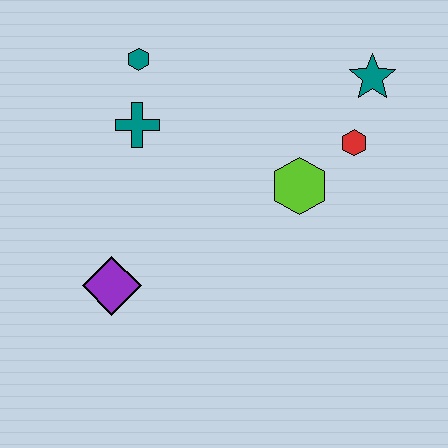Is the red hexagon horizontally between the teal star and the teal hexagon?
Yes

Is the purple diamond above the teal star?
No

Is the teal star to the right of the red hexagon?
Yes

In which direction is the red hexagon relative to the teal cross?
The red hexagon is to the right of the teal cross.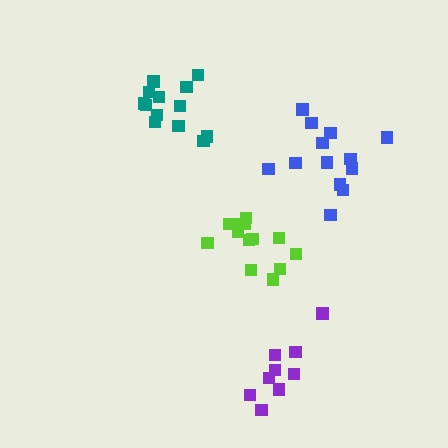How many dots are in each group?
Group 1: 14 dots, Group 2: 13 dots, Group 3: 9 dots, Group 4: 13 dots (49 total).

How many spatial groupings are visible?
There are 4 spatial groupings.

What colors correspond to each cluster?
The clusters are colored: teal, lime, purple, blue.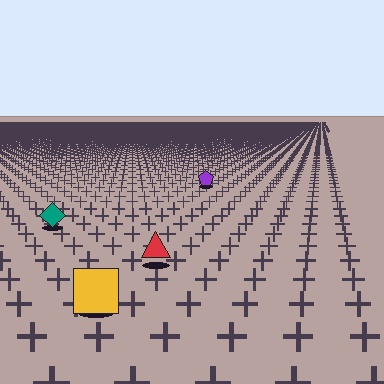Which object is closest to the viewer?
The yellow square is closest. The texture marks near it are larger and more spread out.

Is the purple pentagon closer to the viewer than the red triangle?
No. The red triangle is closer — you can tell from the texture gradient: the ground texture is coarser near it.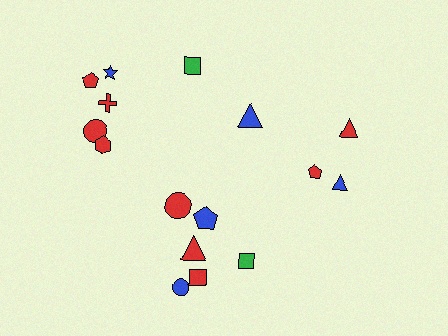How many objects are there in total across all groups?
There are 16 objects.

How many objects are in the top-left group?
There are 6 objects.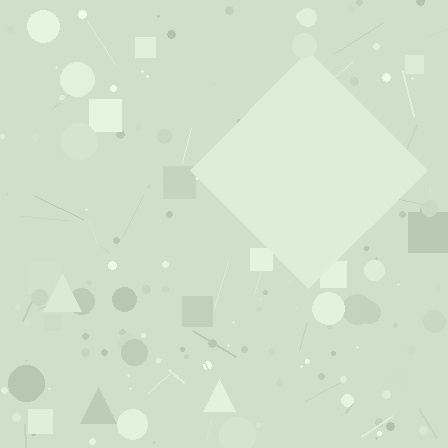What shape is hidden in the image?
A diamond is hidden in the image.